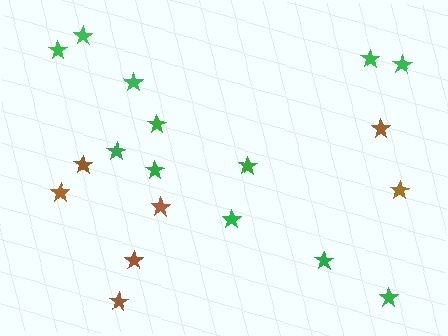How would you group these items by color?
There are 2 groups: one group of brown stars (7) and one group of green stars (12).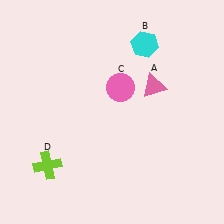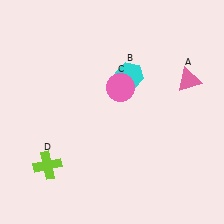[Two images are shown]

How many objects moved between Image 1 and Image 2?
2 objects moved between the two images.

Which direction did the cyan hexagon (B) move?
The cyan hexagon (B) moved down.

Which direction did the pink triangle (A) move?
The pink triangle (A) moved right.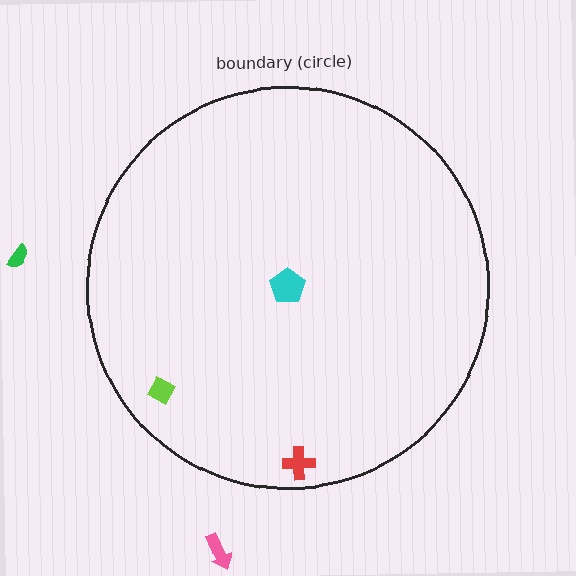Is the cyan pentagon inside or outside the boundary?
Inside.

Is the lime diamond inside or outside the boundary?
Inside.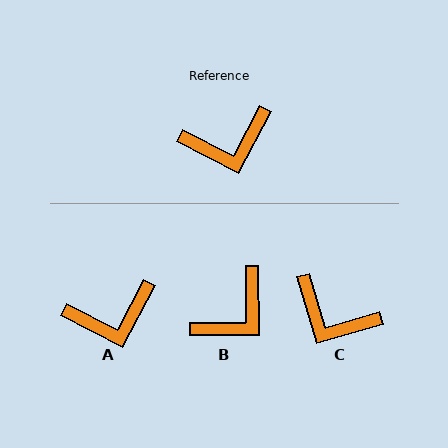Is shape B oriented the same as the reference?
No, it is off by about 29 degrees.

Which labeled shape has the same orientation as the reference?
A.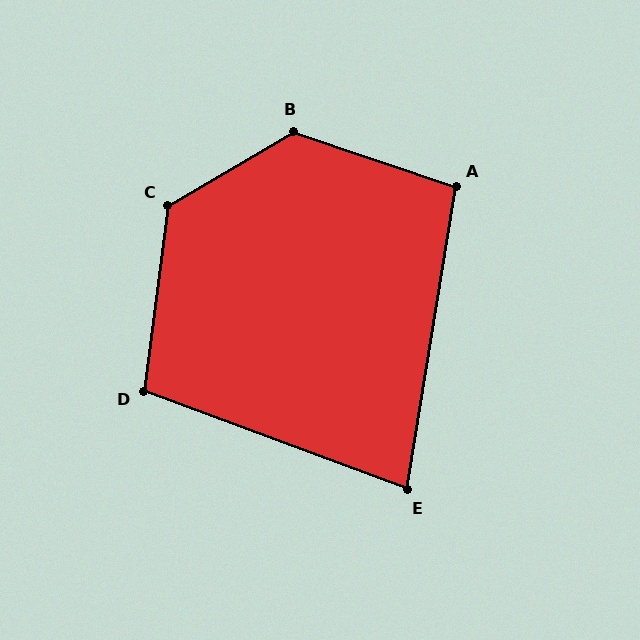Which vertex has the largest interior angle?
B, at approximately 131 degrees.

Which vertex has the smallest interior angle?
E, at approximately 79 degrees.